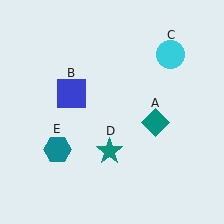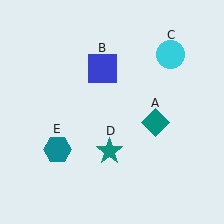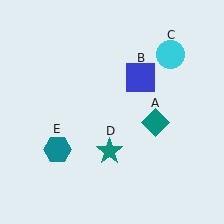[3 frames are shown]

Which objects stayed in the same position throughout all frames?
Teal diamond (object A) and cyan circle (object C) and teal star (object D) and teal hexagon (object E) remained stationary.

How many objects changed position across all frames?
1 object changed position: blue square (object B).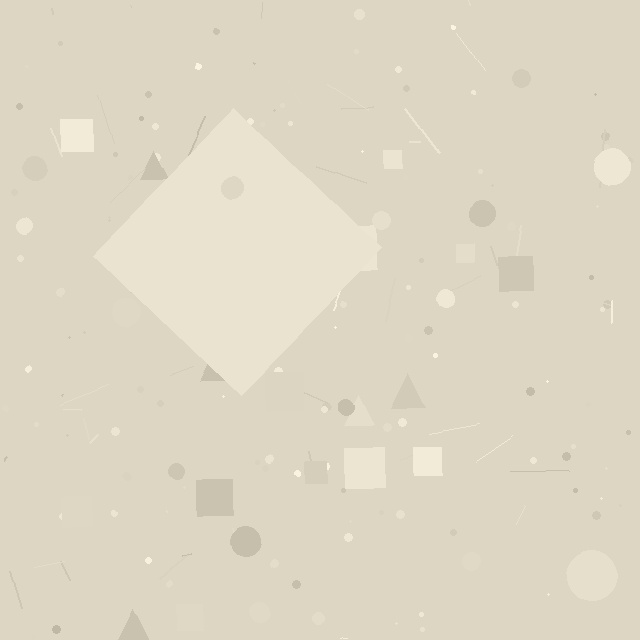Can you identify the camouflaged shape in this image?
The camouflaged shape is a diamond.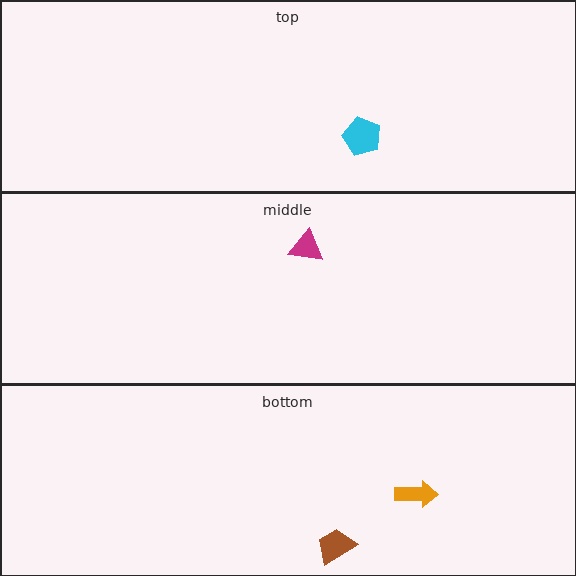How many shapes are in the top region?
1.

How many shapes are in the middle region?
1.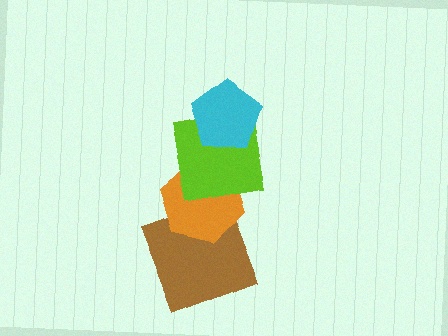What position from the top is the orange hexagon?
The orange hexagon is 3rd from the top.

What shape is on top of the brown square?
The orange hexagon is on top of the brown square.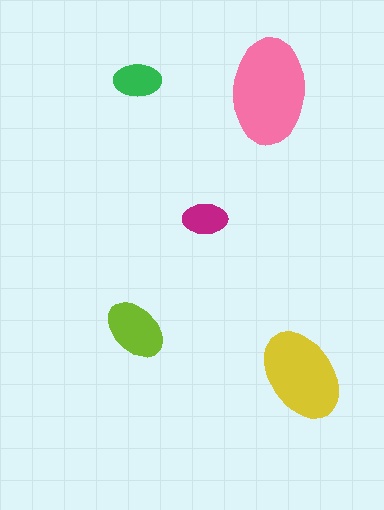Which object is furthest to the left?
The lime ellipse is leftmost.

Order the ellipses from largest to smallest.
the pink one, the yellow one, the lime one, the green one, the magenta one.